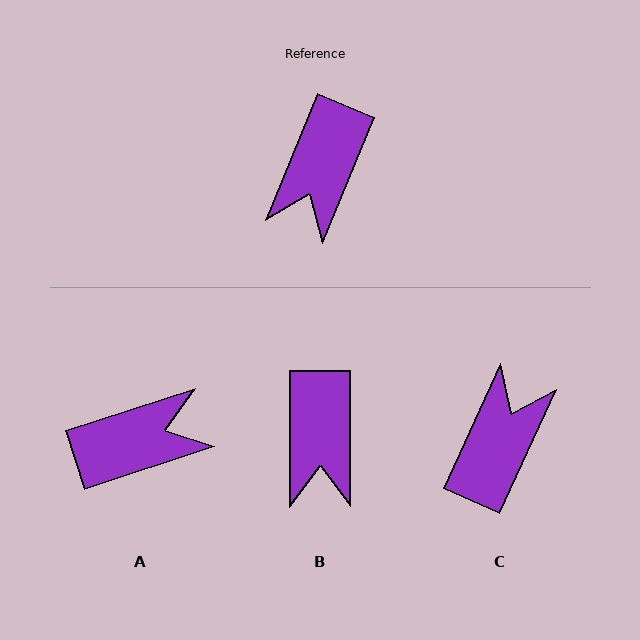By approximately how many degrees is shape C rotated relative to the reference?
Approximately 178 degrees counter-clockwise.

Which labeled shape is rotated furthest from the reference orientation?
C, about 178 degrees away.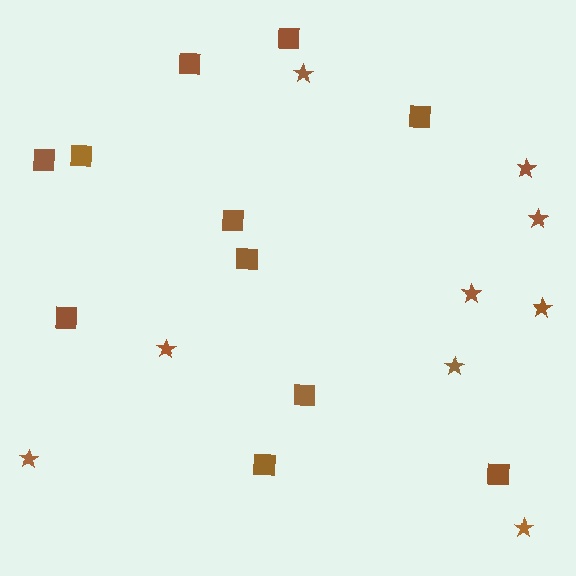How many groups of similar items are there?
There are 2 groups: one group of stars (9) and one group of squares (11).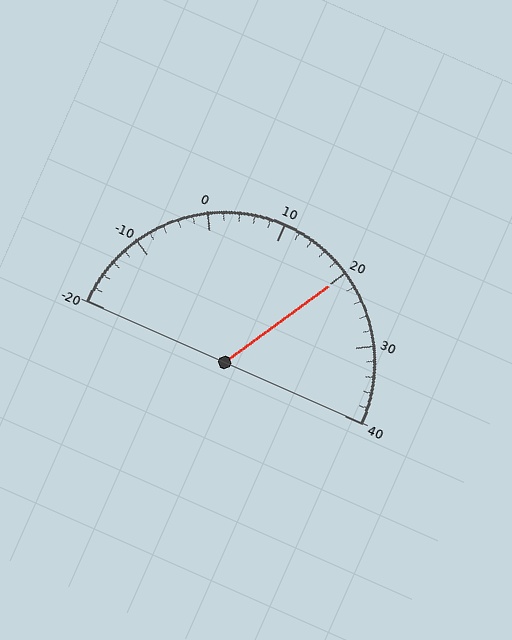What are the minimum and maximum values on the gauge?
The gauge ranges from -20 to 40.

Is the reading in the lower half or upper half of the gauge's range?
The reading is in the upper half of the range (-20 to 40).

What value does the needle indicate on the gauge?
The needle indicates approximately 20.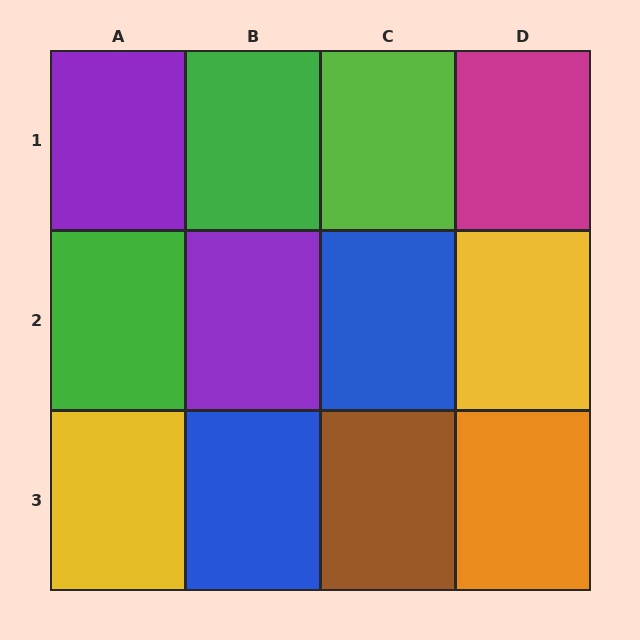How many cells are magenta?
1 cell is magenta.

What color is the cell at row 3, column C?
Brown.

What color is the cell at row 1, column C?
Lime.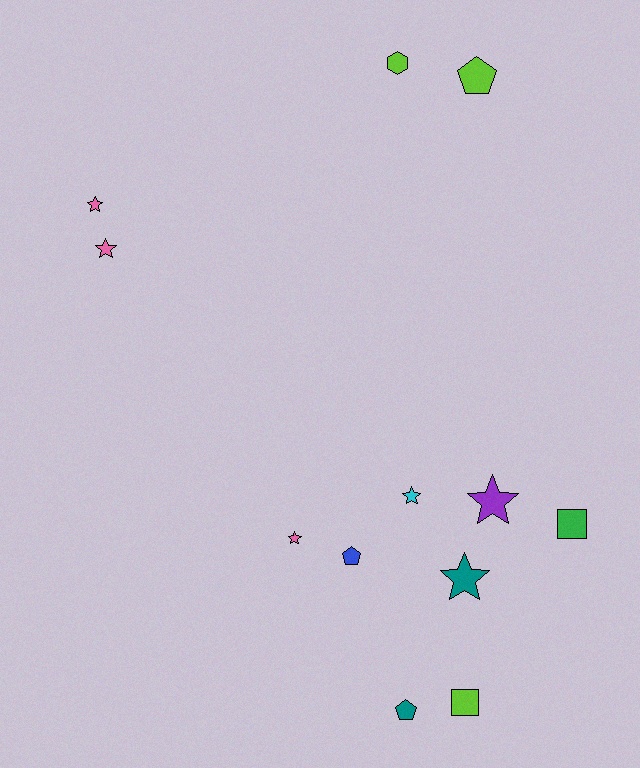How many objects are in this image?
There are 12 objects.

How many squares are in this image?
There are 2 squares.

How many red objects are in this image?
There are no red objects.